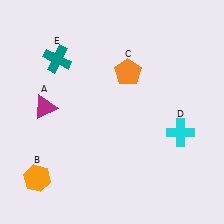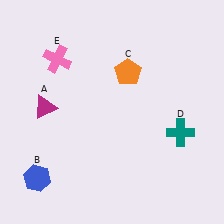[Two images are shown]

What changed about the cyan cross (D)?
In Image 1, D is cyan. In Image 2, it changed to teal.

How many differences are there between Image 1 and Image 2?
There are 3 differences between the two images.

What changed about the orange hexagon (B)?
In Image 1, B is orange. In Image 2, it changed to blue.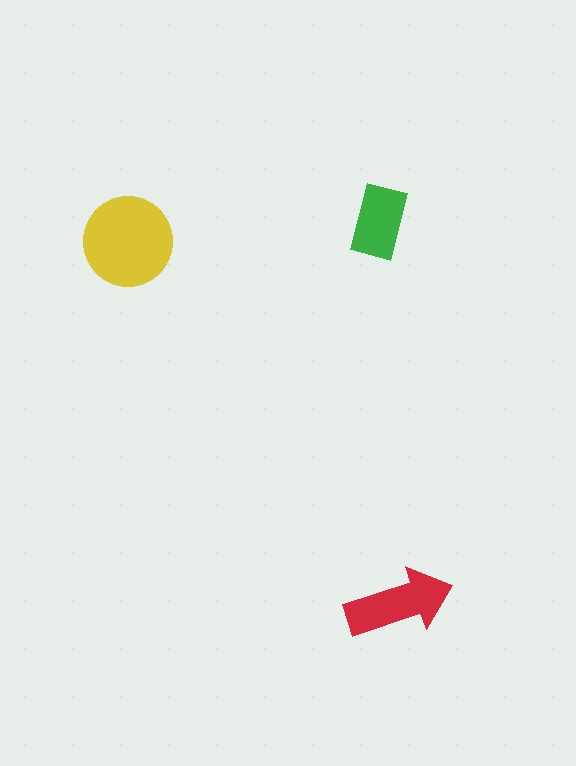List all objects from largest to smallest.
The yellow circle, the red arrow, the green rectangle.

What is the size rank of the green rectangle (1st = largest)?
3rd.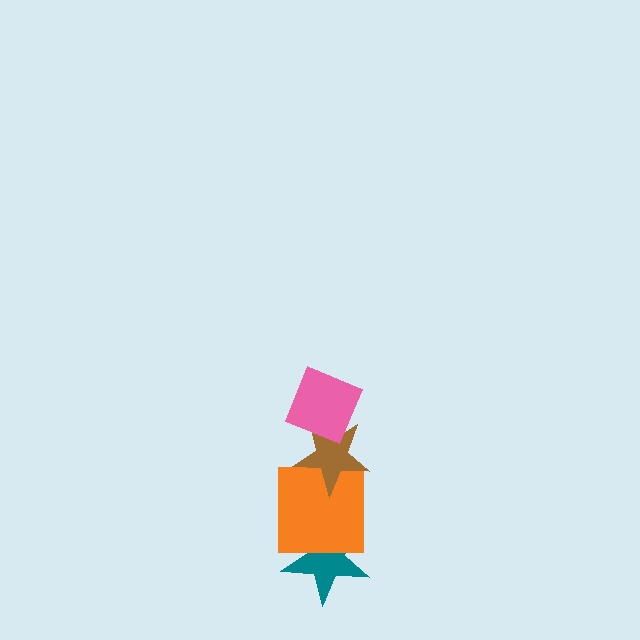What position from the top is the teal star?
The teal star is 4th from the top.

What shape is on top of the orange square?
The brown star is on top of the orange square.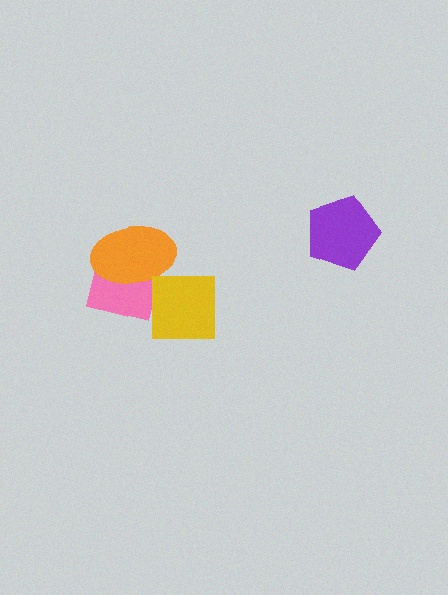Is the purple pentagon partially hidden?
No, no other shape covers it.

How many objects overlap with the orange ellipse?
1 object overlaps with the orange ellipse.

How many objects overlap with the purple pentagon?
0 objects overlap with the purple pentagon.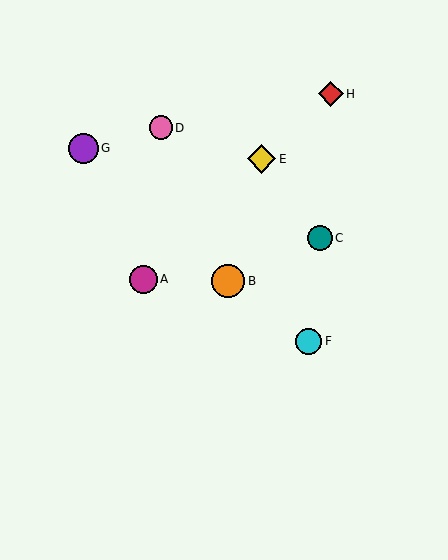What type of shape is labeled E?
Shape E is a yellow diamond.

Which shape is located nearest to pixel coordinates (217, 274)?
The orange circle (labeled B) at (228, 281) is nearest to that location.